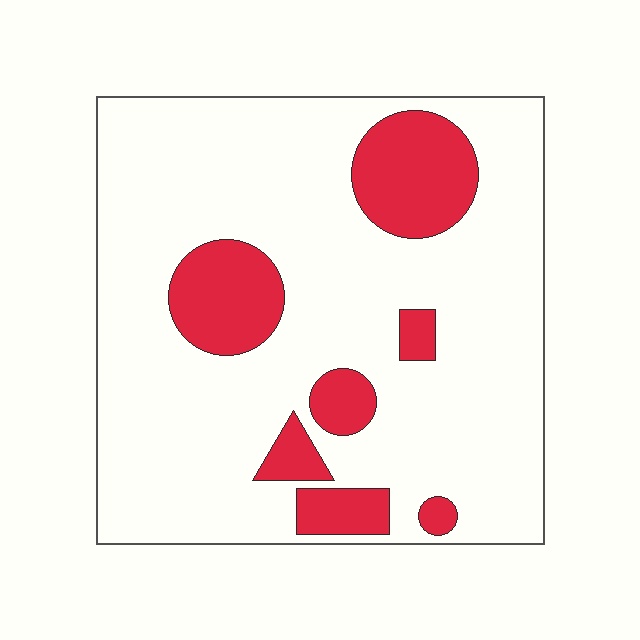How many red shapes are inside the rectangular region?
7.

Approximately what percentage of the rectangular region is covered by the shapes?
Approximately 20%.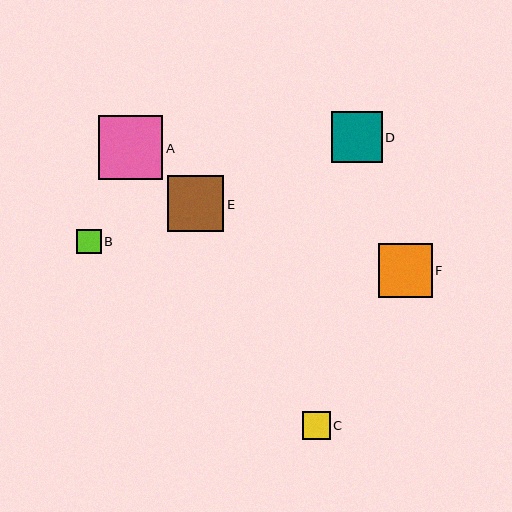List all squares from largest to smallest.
From largest to smallest: A, E, F, D, C, B.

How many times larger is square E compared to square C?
Square E is approximately 2.0 times the size of square C.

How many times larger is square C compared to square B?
Square C is approximately 1.1 times the size of square B.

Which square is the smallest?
Square B is the smallest with a size of approximately 24 pixels.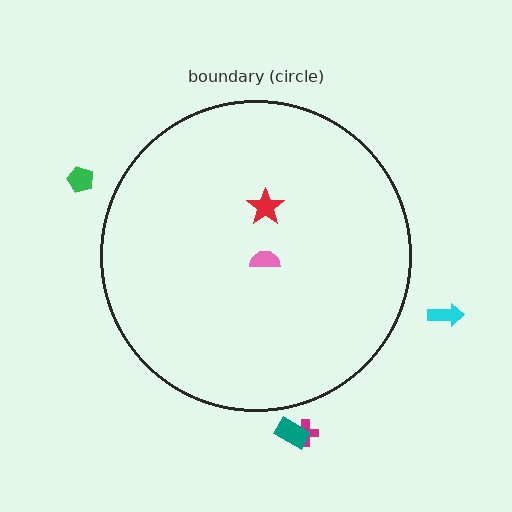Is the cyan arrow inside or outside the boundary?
Outside.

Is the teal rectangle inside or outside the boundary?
Outside.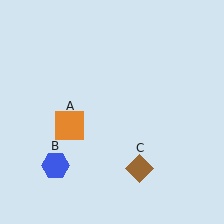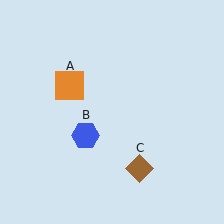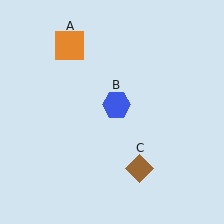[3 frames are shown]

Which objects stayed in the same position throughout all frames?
Brown diamond (object C) remained stationary.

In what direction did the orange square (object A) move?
The orange square (object A) moved up.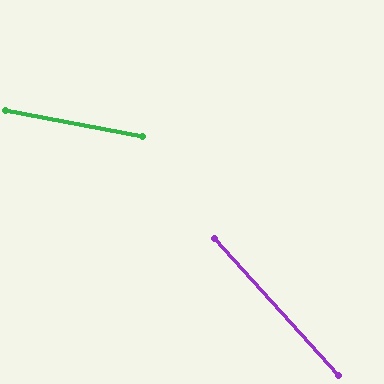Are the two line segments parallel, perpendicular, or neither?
Neither parallel nor perpendicular — they differ by about 37°.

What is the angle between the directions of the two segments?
Approximately 37 degrees.